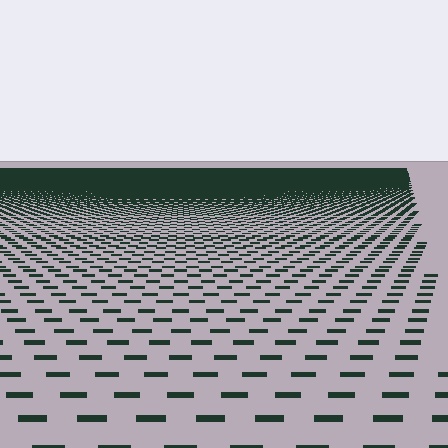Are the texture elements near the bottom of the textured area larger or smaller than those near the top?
Larger. Near the bottom, elements are closer to the viewer and appear at a bigger on-screen size.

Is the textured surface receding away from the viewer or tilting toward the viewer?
The surface is receding away from the viewer. Texture elements get smaller and denser toward the top.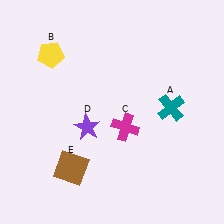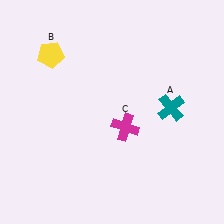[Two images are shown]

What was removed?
The purple star (D), the brown square (E) were removed in Image 2.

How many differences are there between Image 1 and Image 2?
There are 2 differences between the two images.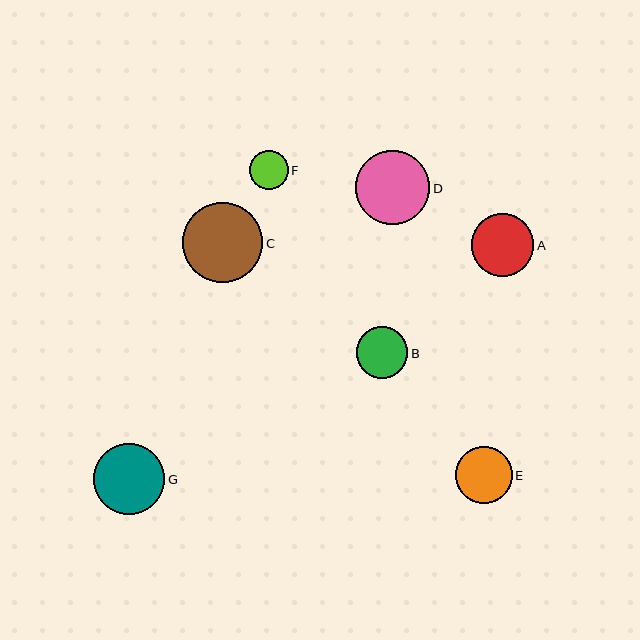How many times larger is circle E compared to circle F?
Circle E is approximately 1.5 times the size of circle F.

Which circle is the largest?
Circle C is the largest with a size of approximately 80 pixels.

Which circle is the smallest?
Circle F is the smallest with a size of approximately 39 pixels.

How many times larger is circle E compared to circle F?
Circle E is approximately 1.5 times the size of circle F.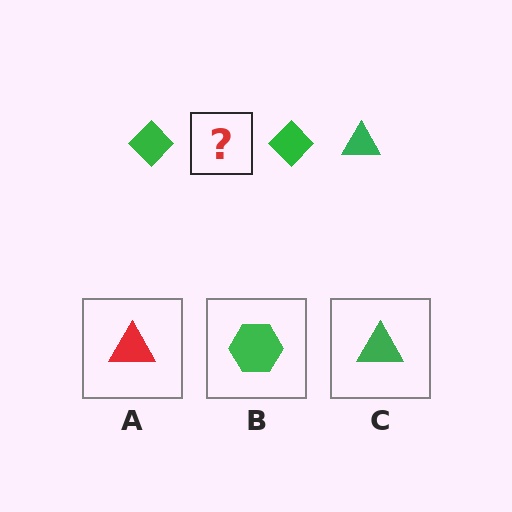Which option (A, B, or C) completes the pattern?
C.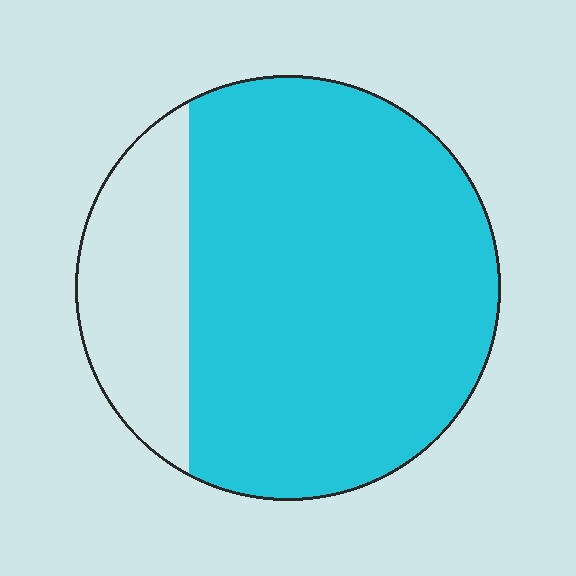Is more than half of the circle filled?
Yes.